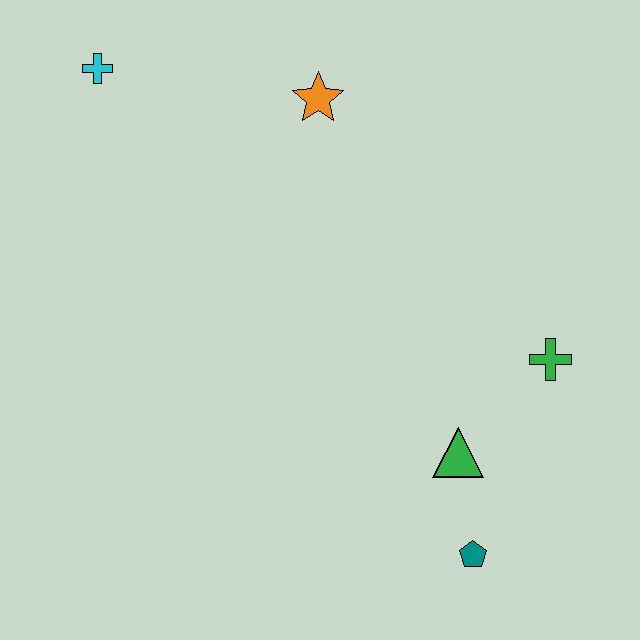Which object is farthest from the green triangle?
The cyan cross is farthest from the green triangle.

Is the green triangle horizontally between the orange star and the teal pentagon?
Yes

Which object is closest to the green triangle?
The teal pentagon is closest to the green triangle.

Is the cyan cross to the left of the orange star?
Yes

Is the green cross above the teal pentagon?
Yes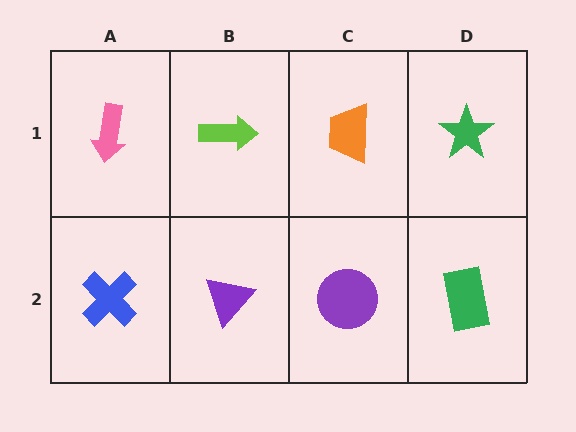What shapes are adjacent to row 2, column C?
An orange trapezoid (row 1, column C), a purple triangle (row 2, column B), a green rectangle (row 2, column D).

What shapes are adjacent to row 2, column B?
A lime arrow (row 1, column B), a blue cross (row 2, column A), a purple circle (row 2, column C).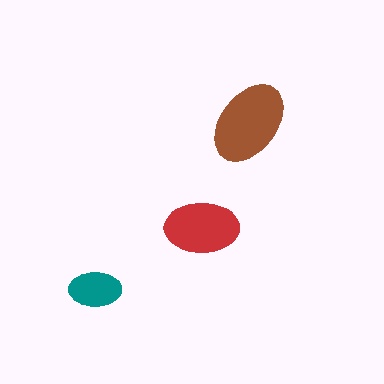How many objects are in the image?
There are 3 objects in the image.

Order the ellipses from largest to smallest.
the brown one, the red one, the teal one.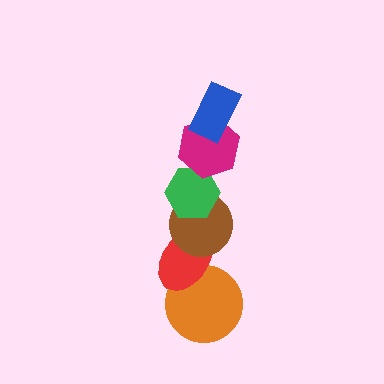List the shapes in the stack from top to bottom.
From top to bottom: the blue rectangle, the magenta hexagon, the green hexagon, the brown circle, the red ellipse, the orange circle.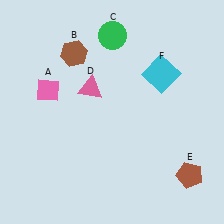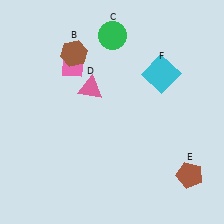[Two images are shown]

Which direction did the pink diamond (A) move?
The pink diamond (A) moved right.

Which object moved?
The pink diamond (A) moved right.